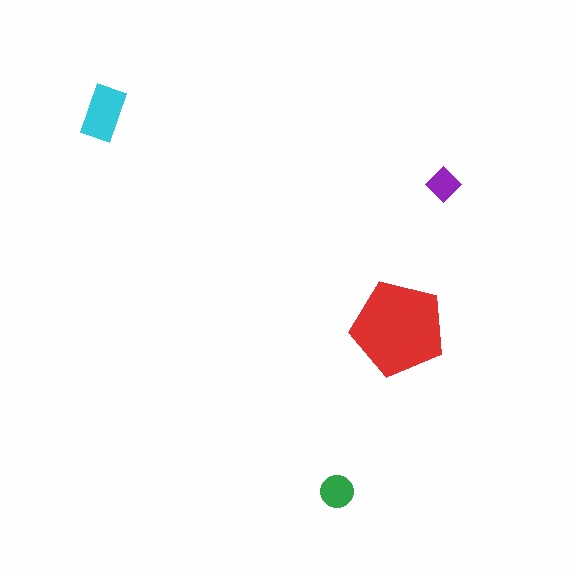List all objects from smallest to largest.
The purple diamond, the green circle, the cyan rectangle, the red pentagon.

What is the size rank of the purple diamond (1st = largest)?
4th.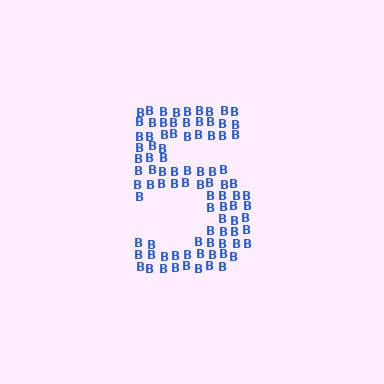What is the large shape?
The large shape is the digit 5.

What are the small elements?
The small elements are letter B's.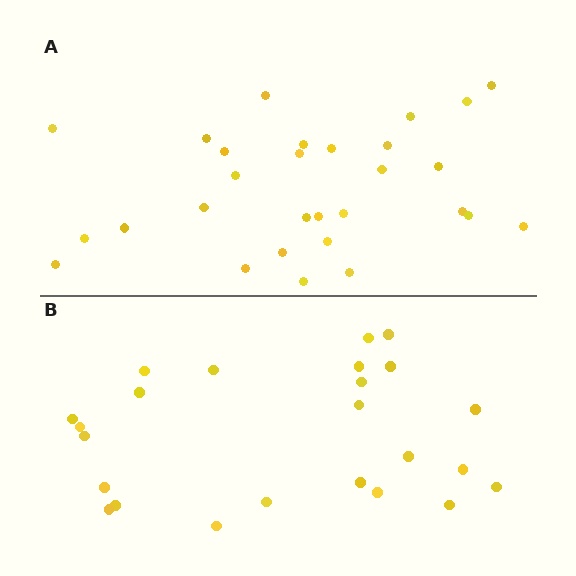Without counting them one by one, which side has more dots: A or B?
Region A (the top region) has more dots.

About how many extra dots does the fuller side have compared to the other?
Region A has about 5 more dots than region B.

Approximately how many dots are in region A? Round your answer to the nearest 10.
About 30 dots. (The exact count is 29, which rounds to 30.)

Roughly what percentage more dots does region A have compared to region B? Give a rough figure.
About 20% more.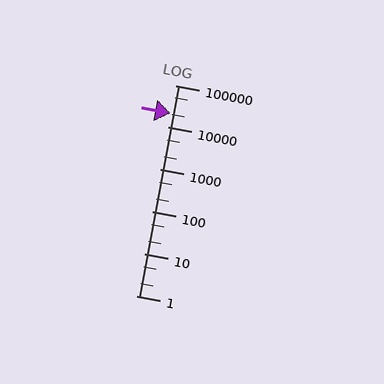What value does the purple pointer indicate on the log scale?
The pointer indicates approximately 22000.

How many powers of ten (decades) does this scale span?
The scale spans 5 decades, from 1 to 100000.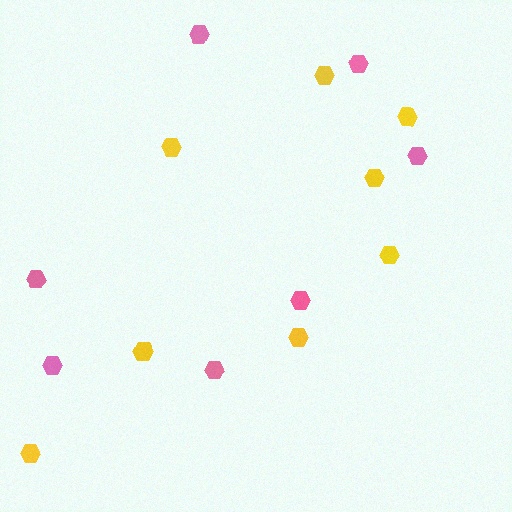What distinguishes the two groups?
There are 2 groups: one group of yellow hexagons (8) and one group of pink hexagons (7).